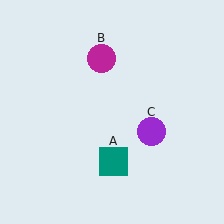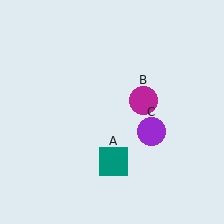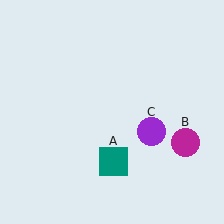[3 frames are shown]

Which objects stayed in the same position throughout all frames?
Teal square (object A) and purple circle (object C) remained stationary.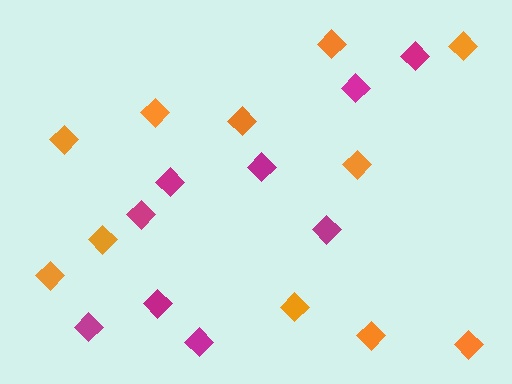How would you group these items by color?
There are 2 groups: one group of magenta diamonds (9) and one group of orange diamonds (11).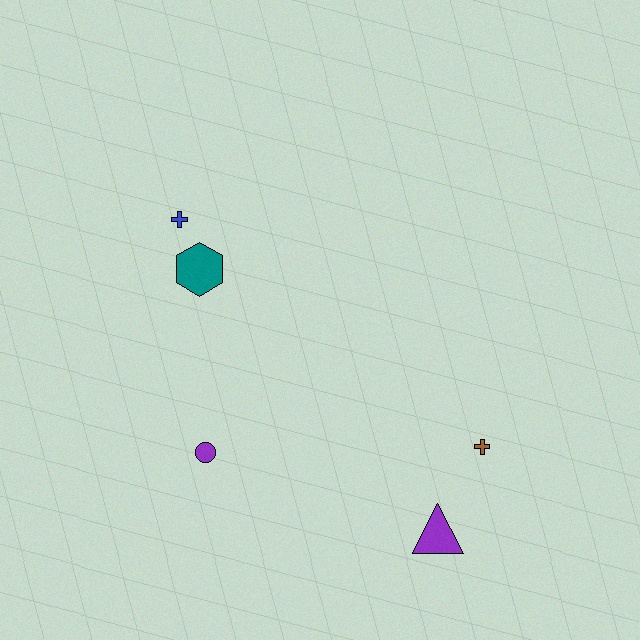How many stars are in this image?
There are no stars.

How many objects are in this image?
There are 5 objects.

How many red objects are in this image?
There are no red objects.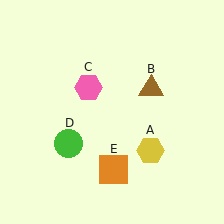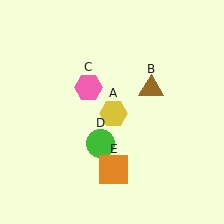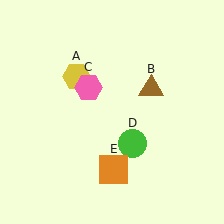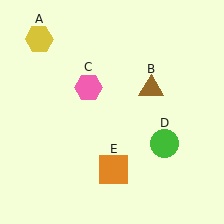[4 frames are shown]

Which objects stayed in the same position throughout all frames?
Brown triangle (object B) and pink hexagon (object C) and orange square (object E) remained stationary.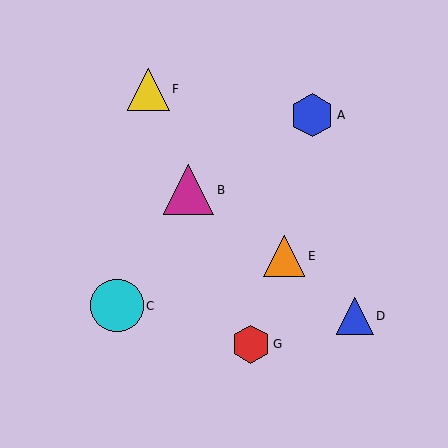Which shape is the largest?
The cyan circle (labeled C) is the largest.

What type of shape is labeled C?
Shape C is a cyan circle.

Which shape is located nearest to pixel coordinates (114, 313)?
The cyan circle (labeled C) at (117, 306) is nearest to that location.